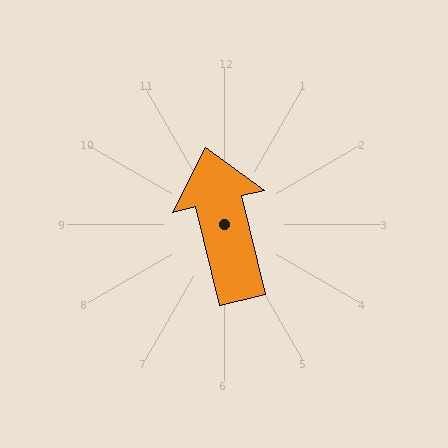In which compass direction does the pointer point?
North.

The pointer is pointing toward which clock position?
Roughly 12 o'clock.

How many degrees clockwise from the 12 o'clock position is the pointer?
Approximately 346 degrees.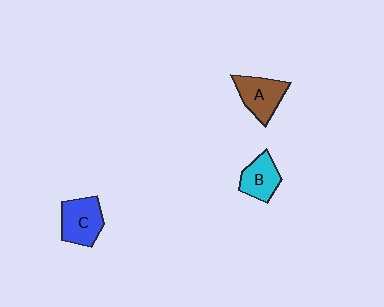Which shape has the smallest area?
Shape B (cyan).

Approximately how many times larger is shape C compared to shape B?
Approximately 1.3 times.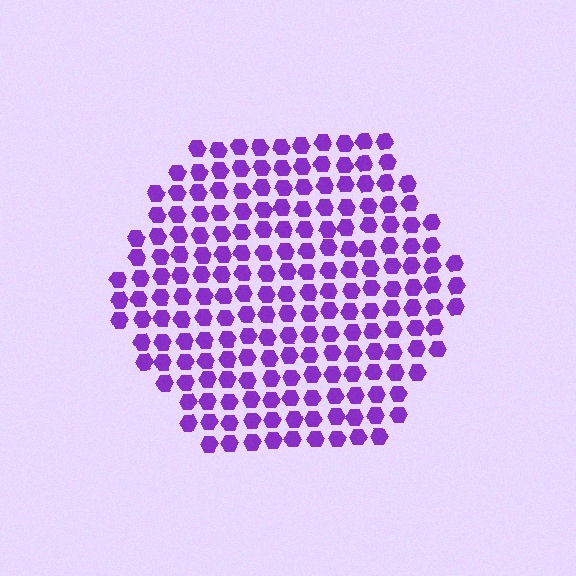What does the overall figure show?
The overall figure shows a hexagon.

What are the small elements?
The small elements are hexagons.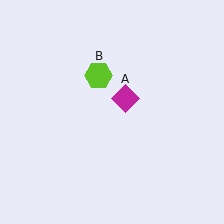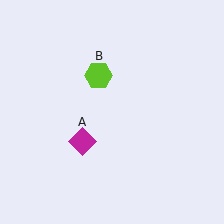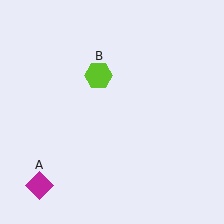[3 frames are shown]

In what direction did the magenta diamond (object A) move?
The magenta diamond (object A) moved down and to the left.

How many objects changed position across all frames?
1 object changed position: magenta diamond (object A).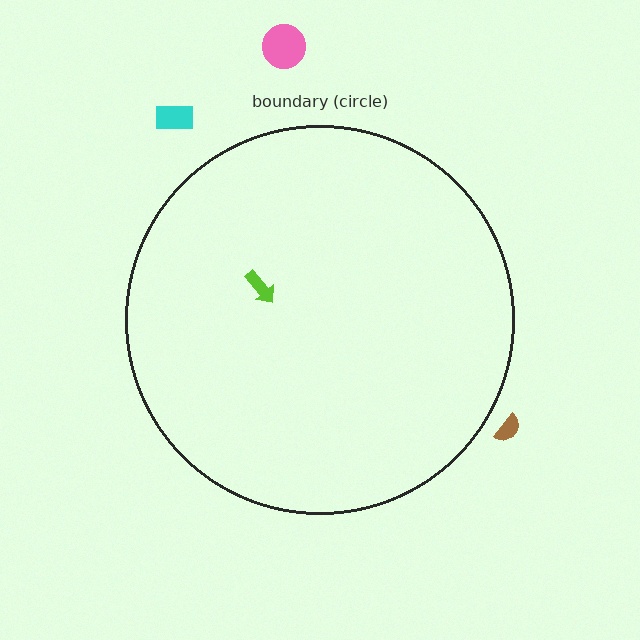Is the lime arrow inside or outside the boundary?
Inside.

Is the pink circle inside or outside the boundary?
Outside.